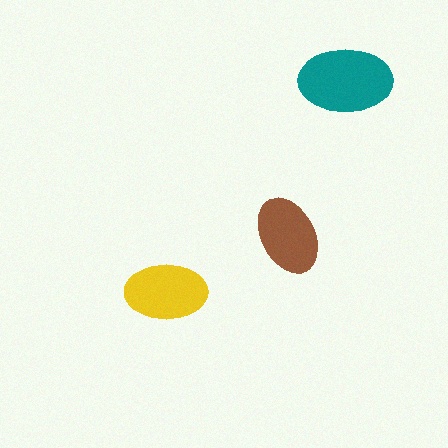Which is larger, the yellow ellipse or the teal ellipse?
The teal one.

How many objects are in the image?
There are 3 objects in the image.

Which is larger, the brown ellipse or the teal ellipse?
The teal one.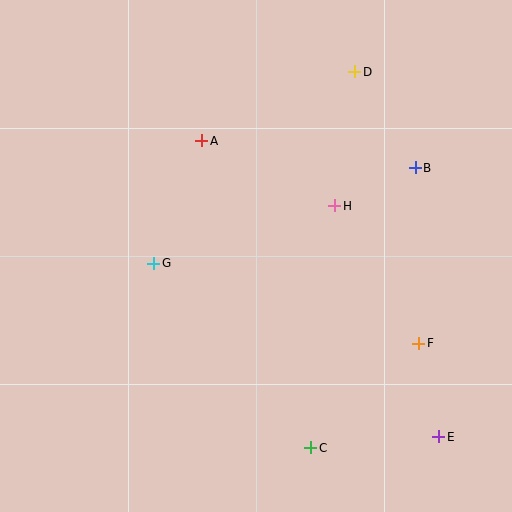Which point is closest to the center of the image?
Point H at (335, 206) is closest to the center.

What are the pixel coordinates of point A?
Point A is at (202, 141).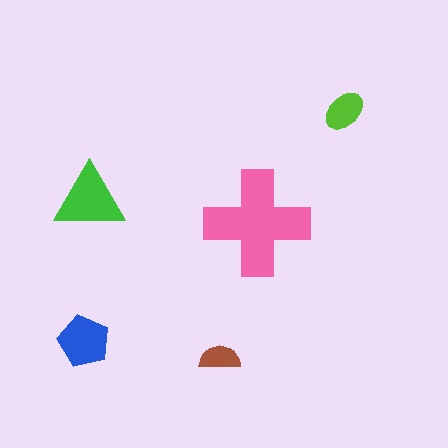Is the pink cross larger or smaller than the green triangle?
Larger.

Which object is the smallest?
The brown semicircle.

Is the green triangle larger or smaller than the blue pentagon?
Larger.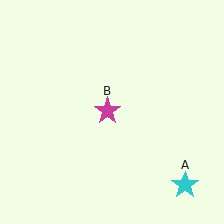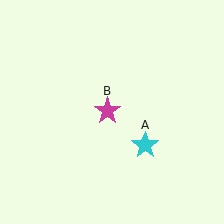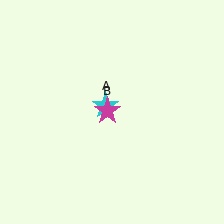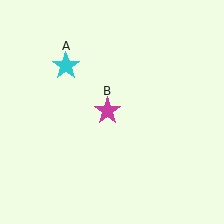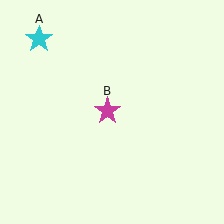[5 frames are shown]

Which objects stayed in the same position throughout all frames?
Magenta star (object B) remained stationary.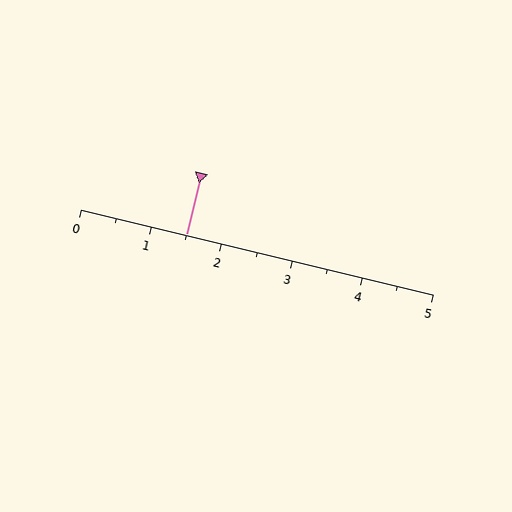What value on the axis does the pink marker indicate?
The marker indicates approximately 1.5.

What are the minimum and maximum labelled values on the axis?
The axis runs from 0 to 5.